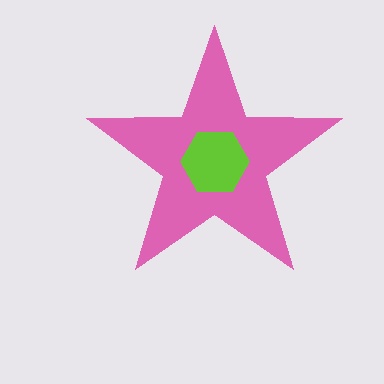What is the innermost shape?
The lime hexagon.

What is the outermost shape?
The pink star.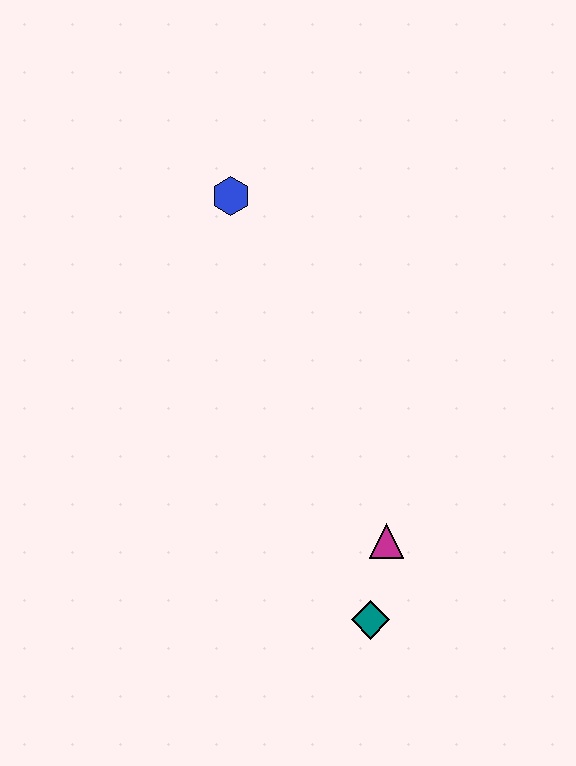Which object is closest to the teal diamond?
The magenta triangle is closest to the teal diamond.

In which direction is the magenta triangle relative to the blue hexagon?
The magenta triangle is below the blue hexagon.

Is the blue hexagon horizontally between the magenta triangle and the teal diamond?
No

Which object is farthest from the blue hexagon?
The teal diamond is farthest from the blue hexagon.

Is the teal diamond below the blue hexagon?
Yes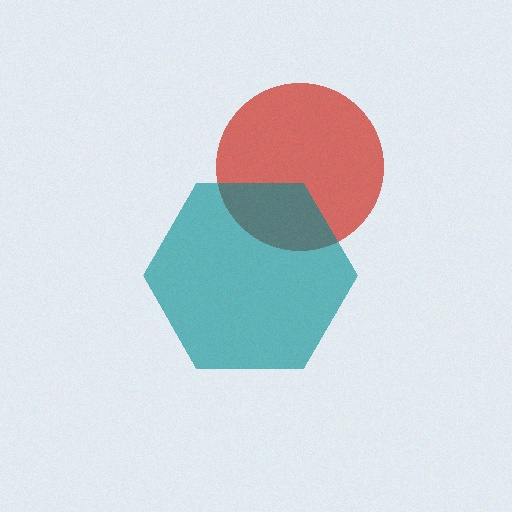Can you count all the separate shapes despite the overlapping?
Yes, there are 2 separate shapes.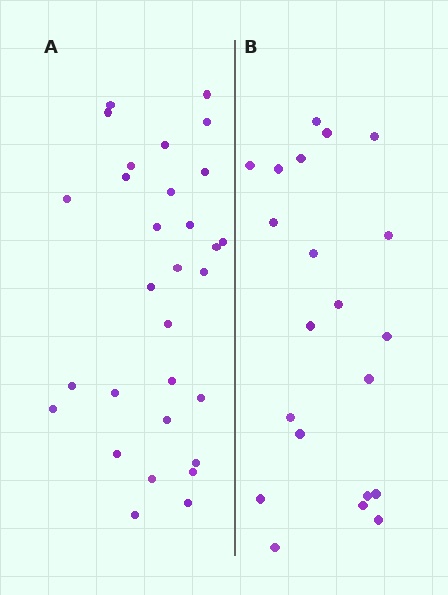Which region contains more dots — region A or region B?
Region A (the left region) has more dots.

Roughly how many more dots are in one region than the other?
Region A has roughly 8 or so more dots than region B.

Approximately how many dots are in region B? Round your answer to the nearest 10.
About 20 dots. (The exact count is 21, which rounds to 20.)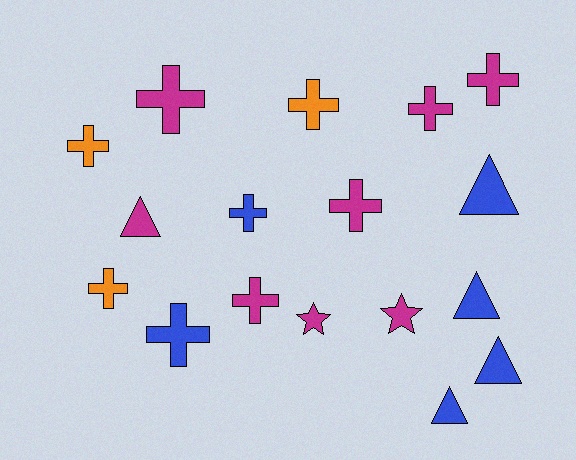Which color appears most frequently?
Magenta, with 8 objects.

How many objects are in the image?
There are 17 objects.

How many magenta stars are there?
There are 2 magenta stars.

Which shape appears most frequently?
Cross, with 10 objects.